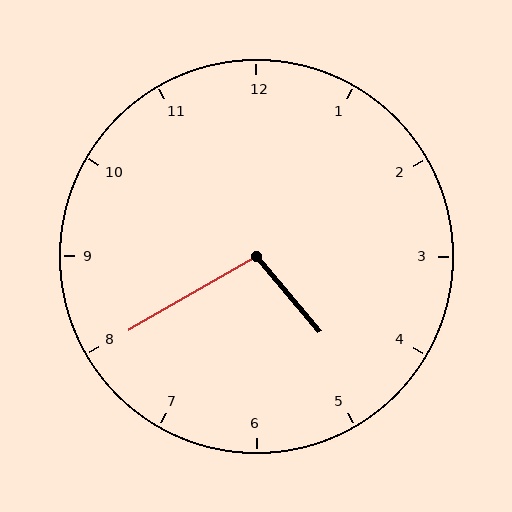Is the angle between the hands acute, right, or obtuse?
It is obtuse.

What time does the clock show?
4:40.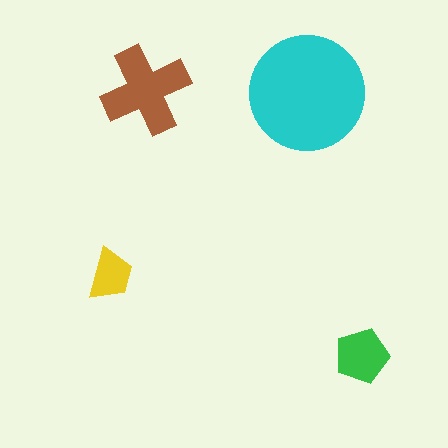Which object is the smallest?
The yellow trapezoid.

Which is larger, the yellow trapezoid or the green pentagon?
The green pentagon.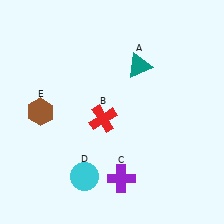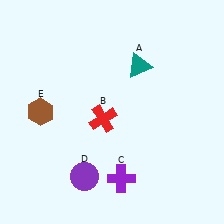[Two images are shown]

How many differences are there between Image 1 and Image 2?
There is 1 difference between the two images.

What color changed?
The circle (D) changed from cyan in Image 1 to purple in Image 2.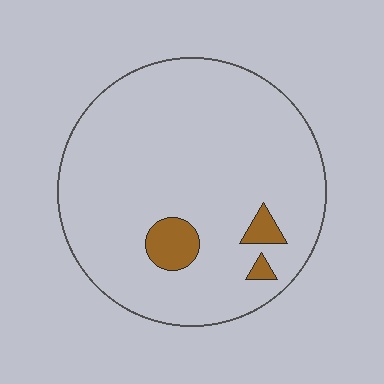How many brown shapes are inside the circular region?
3.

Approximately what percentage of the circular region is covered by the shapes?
Approximately 5%.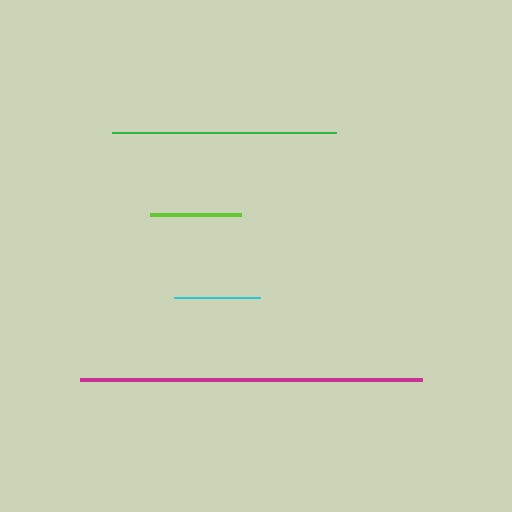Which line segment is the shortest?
The cyan line is the shortest at approximately 86 pixels.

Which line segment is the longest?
The magenta line is the longest at approximately 342 pixels.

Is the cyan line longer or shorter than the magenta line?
The magenta line is longer than the cyan line.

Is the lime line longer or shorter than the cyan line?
The lime line is longer than the cyan line.